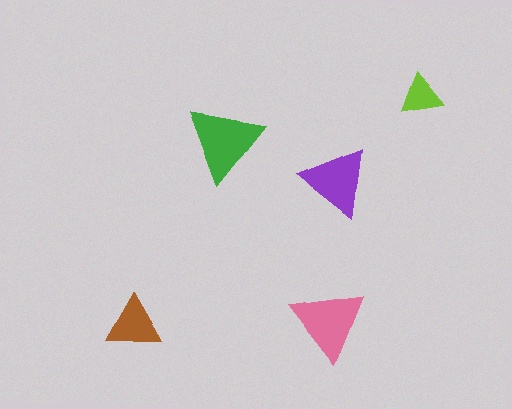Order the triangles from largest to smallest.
the green one, the pink one, the purple one, the brown one, the lime one.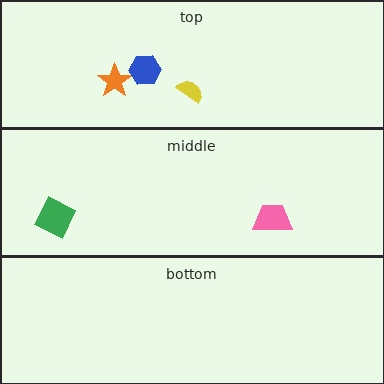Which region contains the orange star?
The top region.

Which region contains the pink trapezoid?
The middle region.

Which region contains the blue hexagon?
The top region.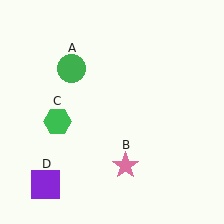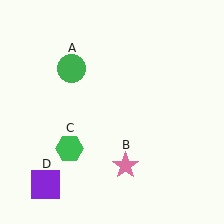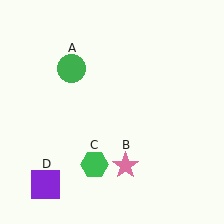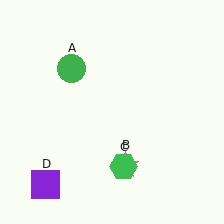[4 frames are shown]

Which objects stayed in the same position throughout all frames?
Green circle (object A) and pink star (object B) and purple square (object D) remained stationary.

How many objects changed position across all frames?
1 object changed position: green hexagon (object C).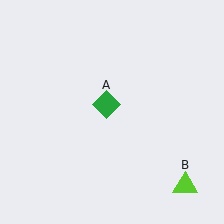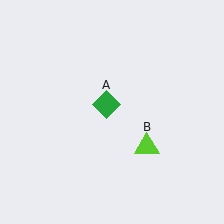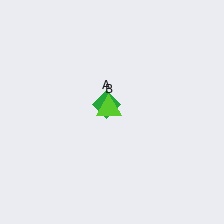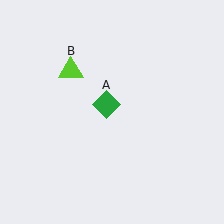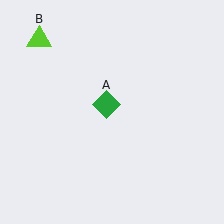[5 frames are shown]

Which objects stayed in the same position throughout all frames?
Green diamond (object A) remained stationary.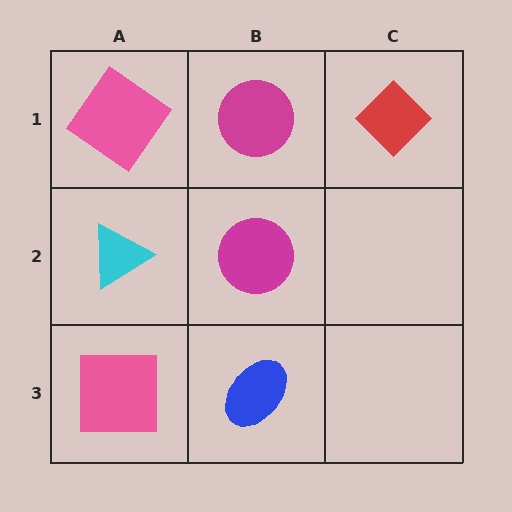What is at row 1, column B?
A magenta circle.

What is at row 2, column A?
A cyan triangle.